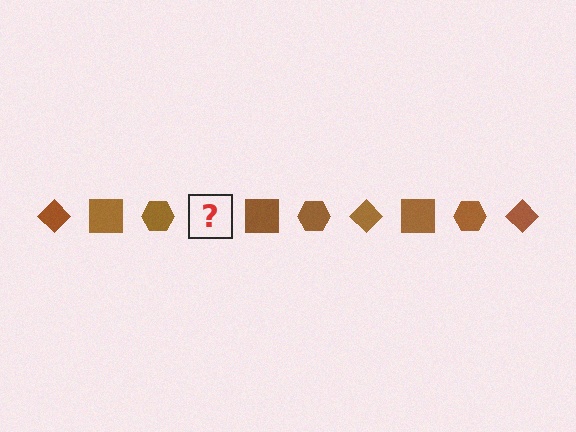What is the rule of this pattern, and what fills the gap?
The rule is that the pattern cycles through diamond, square, hexagon shapes in brown. The gap should be filled with a brown diamond.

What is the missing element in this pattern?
The missing element is a brown diamond.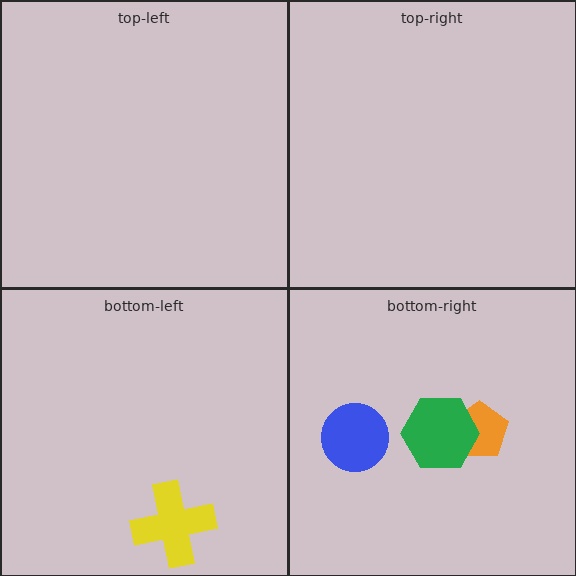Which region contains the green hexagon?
The bottom-right region.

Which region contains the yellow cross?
The bottom-left region.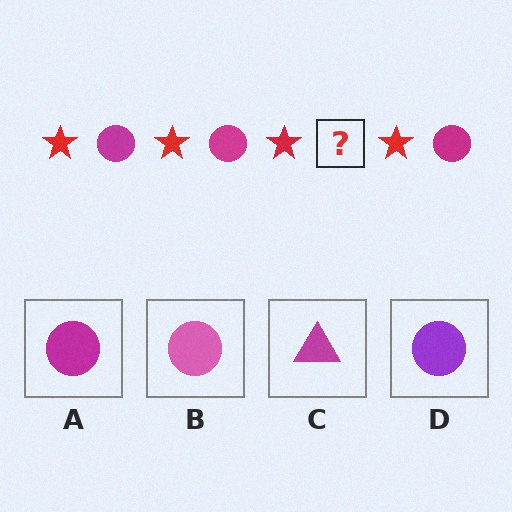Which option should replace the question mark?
Option A.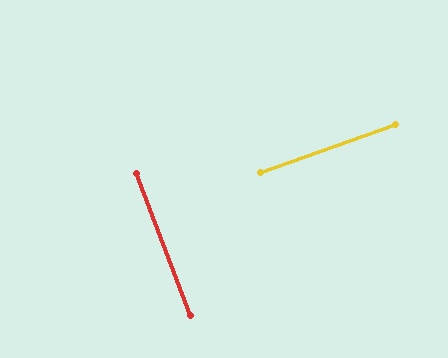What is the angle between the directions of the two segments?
Approximately 89 degrees.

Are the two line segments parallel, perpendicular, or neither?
Perpendicular — they meet at approximately 89°.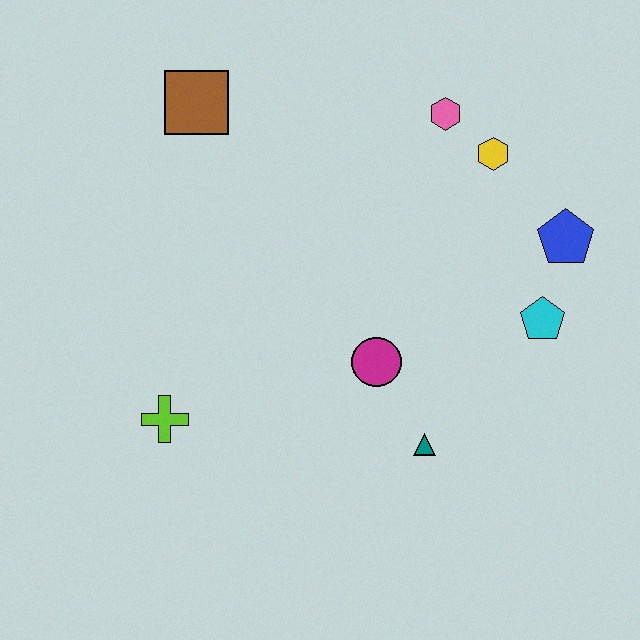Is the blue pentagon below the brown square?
Yes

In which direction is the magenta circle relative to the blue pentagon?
The magenta circle is to the left of the blue pentagon.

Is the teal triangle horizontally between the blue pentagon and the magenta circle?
Yes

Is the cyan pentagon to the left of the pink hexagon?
No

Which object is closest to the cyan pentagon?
The blue pentagon is closest to the cyan pentagon.